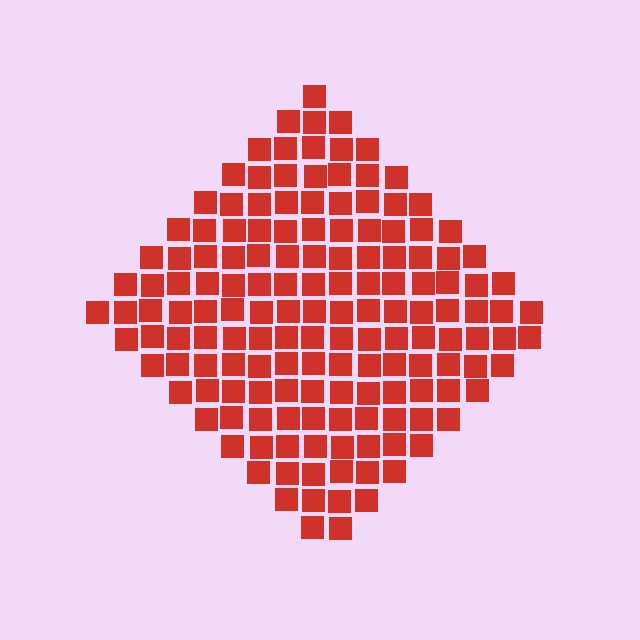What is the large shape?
The large shape is a diamond.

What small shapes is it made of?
It is made of small squares.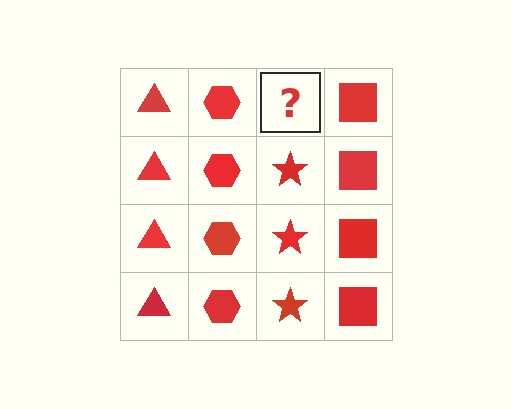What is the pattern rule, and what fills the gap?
The rule is that each column has a consistent shape. The gap should be filled with a red star.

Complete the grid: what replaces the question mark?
The question mark should be replaced with a red star.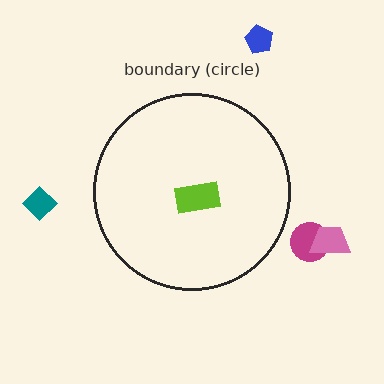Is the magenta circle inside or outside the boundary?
Outside.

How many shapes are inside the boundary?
1 inside, 4 outside.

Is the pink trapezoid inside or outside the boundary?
Outside.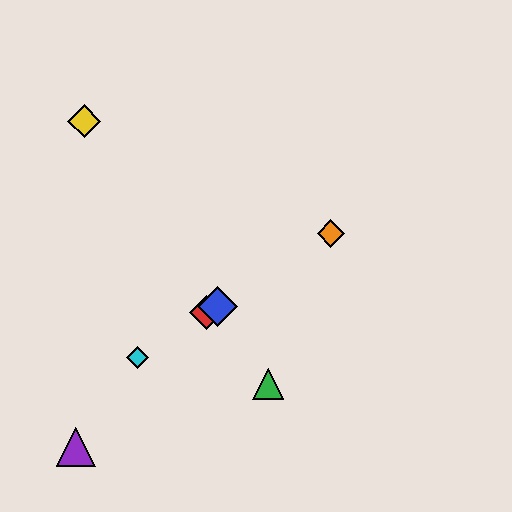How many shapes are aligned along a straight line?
4 shapes (the red diamond, the blue diamond, the orange diamond, the cyan diamond) are aligned along a straight line.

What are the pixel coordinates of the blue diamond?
The blue diamond is at (217, 306).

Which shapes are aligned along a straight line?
The red diamond, the blue diamond, the orange diamond, the cyan diamond are aligned along a straight line.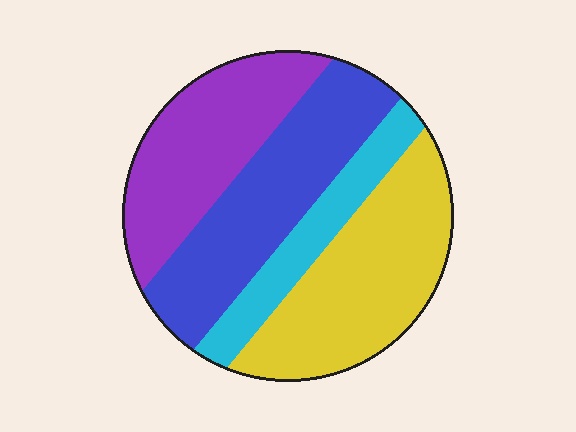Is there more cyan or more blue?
Blue.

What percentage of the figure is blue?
Blue covers 29% of the figure.